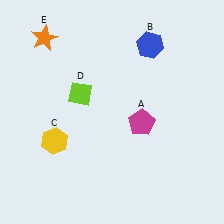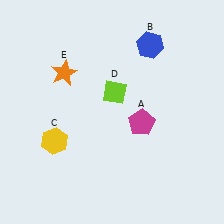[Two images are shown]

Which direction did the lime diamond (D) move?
The lime diamond (D) moved right.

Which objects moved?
The objects that moved are: the lime diamond (D), the orange star (E).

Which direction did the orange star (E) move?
The orange star (E) moved down.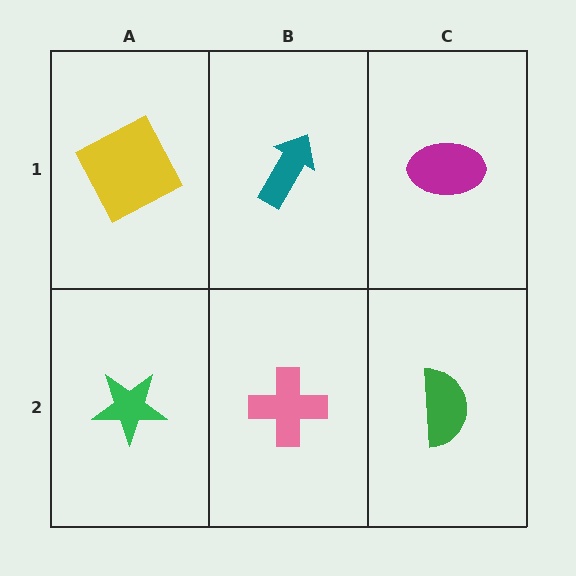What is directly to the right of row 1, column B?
A magenta ellipse.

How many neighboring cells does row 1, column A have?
2.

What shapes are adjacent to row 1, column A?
A green star (row 2, column A), a teal arrow (row 1, column B).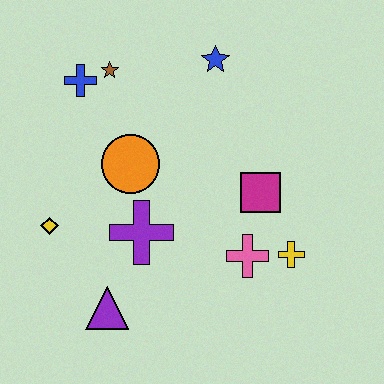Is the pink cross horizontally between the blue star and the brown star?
No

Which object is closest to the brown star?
The blue cross is closest to the brown star.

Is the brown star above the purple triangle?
Yes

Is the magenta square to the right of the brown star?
Yes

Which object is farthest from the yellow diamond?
The yellow cross is farthest from the yellow diamond.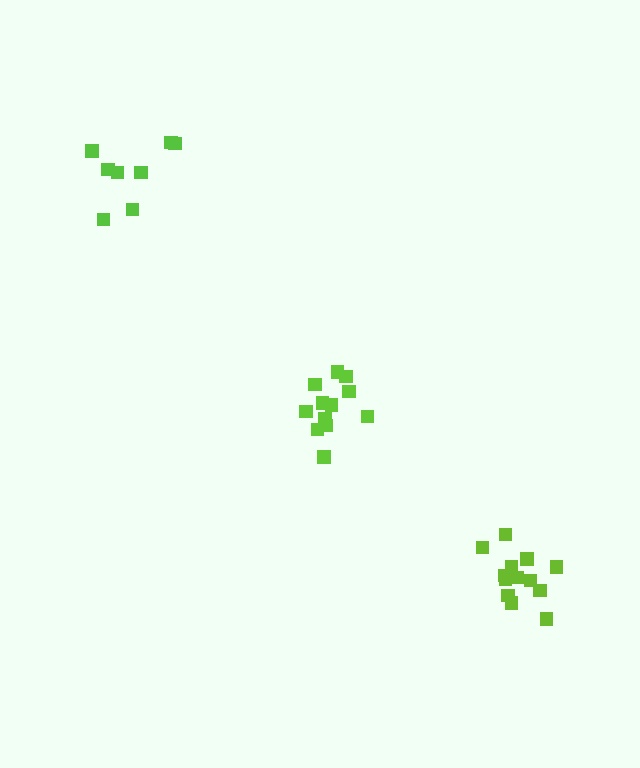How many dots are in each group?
Group 1: 12 dots, Group 2: 8 dots, Group 3: 13 dots (33 total).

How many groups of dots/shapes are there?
There are 3 groups.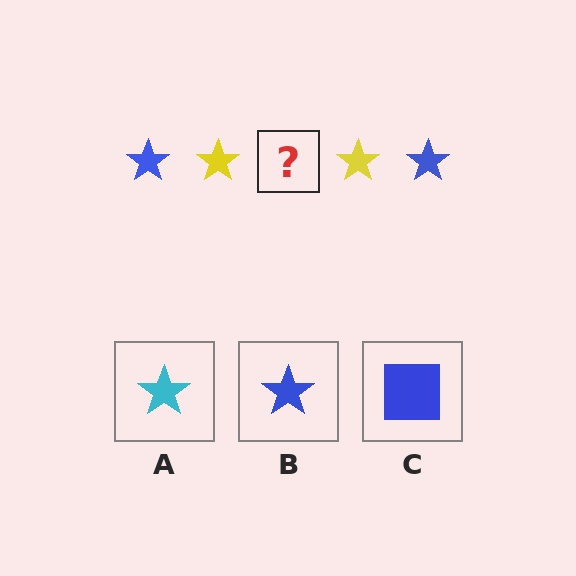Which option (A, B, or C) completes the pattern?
B.